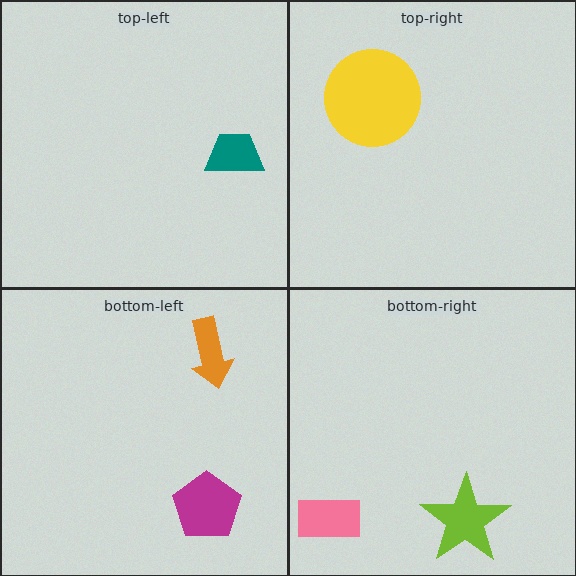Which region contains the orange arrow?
The bottom-left region.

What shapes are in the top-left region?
The teal trapezoid.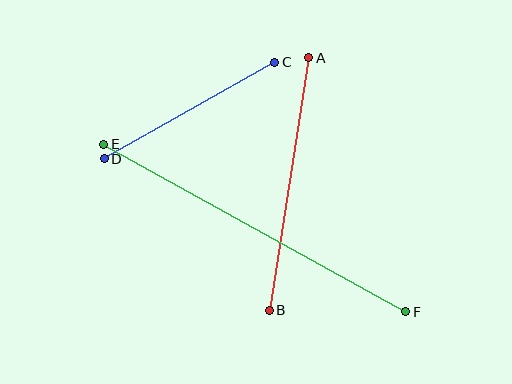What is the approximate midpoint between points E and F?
The midpoint is at approximately (255, 228) pixels.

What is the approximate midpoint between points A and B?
The midpoint is at approximately (289, 184) pixels.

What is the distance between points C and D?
The distance is approximately 196 pixels.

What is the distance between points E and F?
The distance is approximately 346 pixels.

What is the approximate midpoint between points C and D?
The midpoint is at approximately (190, 111) pixels.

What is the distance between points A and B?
The distance is approximately 255 pixels.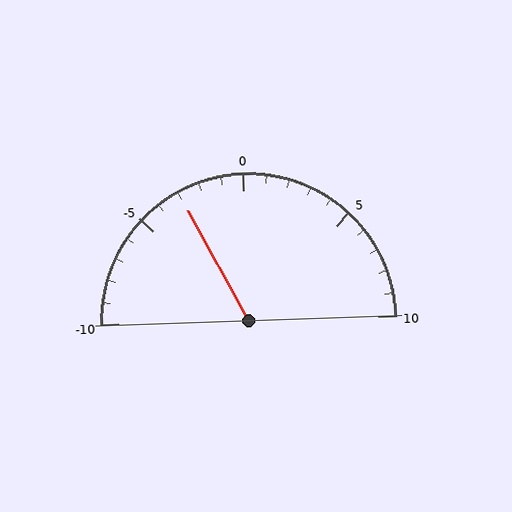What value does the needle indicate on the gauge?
The needle indicates approximately -3.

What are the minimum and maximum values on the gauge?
The gauge ranges from -10 to 10.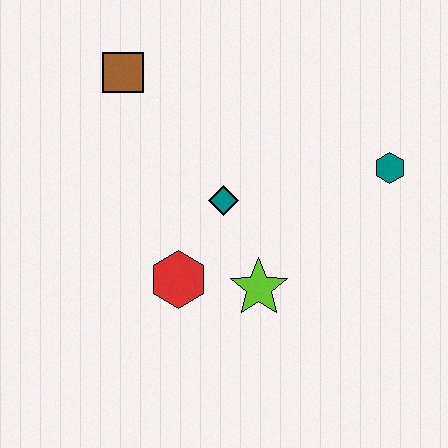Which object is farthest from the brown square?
The teal hexagon is farthest from the brown square.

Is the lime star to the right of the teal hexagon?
No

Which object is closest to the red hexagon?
The lime star is closest to the red hexagon.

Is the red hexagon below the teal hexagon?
Yes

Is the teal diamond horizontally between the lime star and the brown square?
Yes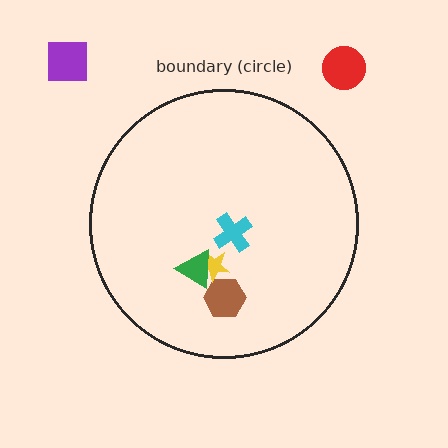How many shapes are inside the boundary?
4 inside, 2 outside.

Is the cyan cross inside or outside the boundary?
Inside.